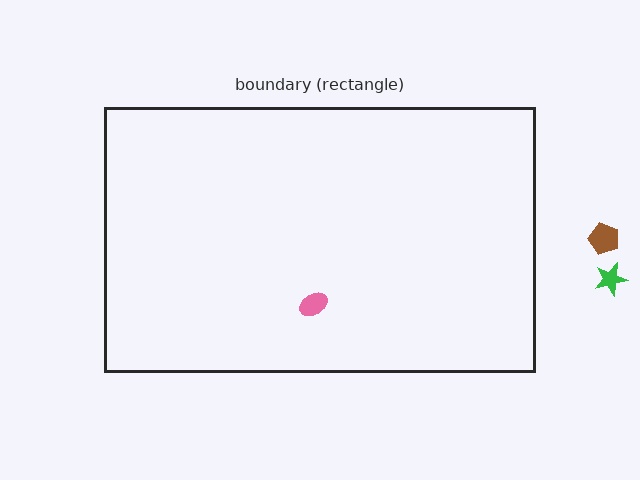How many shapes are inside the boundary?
1 inside, 2 outside.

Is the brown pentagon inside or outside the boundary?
Outside.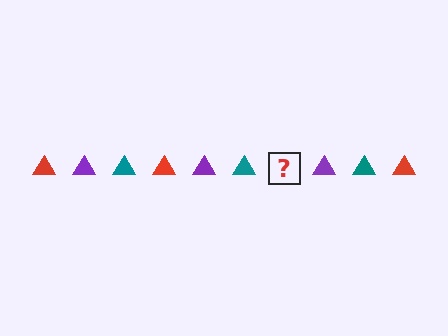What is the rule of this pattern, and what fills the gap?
The rule is that the pattern cycles through red, purple, teal triangles. The gap should be filled with a red triangle.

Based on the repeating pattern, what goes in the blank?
The blank should be a red triangle.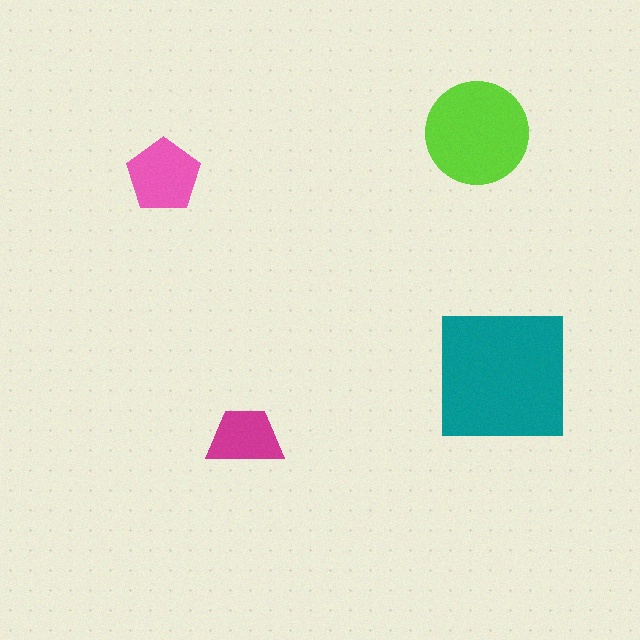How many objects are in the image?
There are 4 objects in the image.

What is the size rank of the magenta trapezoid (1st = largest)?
4th.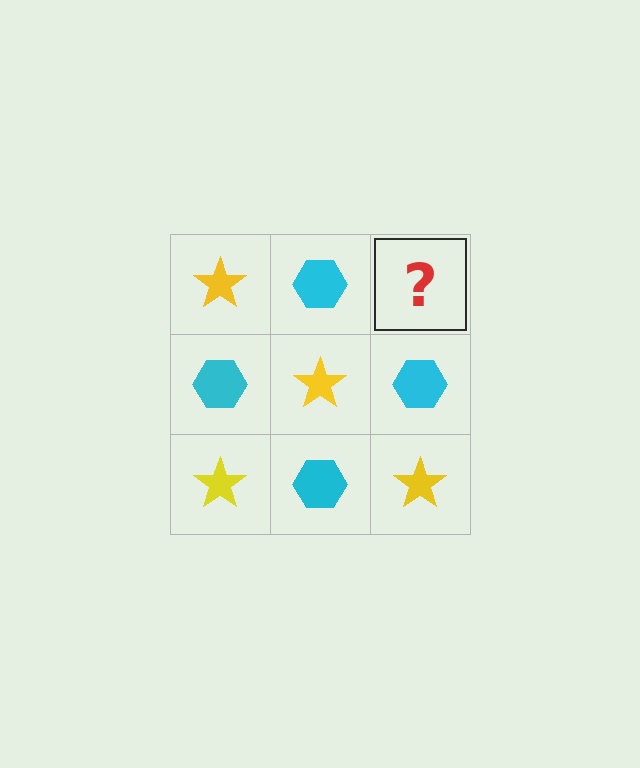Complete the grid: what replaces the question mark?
The question mark should be replaced with a yellow star.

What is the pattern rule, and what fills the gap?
The rule is that it alternates yellow star and cyan hexagon in a checkerboard pattern. The gap should be filled with a yellow star.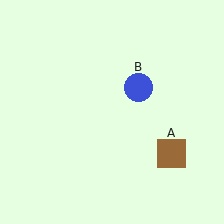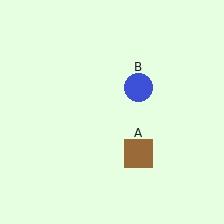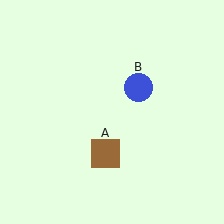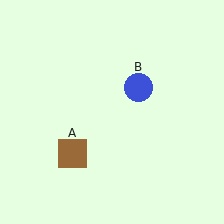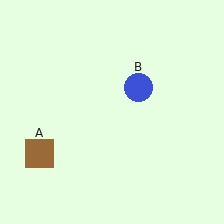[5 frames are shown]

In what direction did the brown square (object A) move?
The brown square (object A) moved left.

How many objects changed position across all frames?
1 object changed position: brown square (object A).